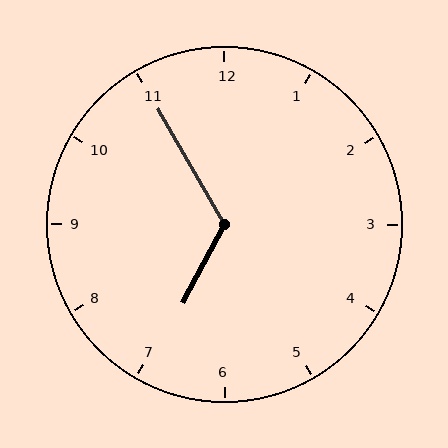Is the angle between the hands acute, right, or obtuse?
It is obtuse.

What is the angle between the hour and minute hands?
Approximately 122 degrees.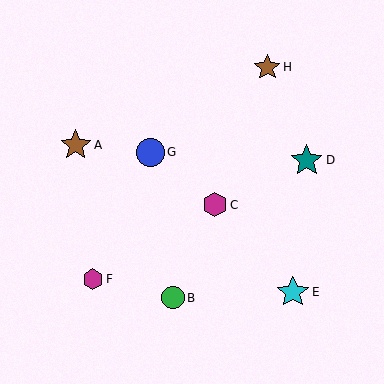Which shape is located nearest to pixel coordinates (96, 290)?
The magenta hexagon (labeled F) at (93, 279) is nearest to that location.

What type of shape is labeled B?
Shape B is a green circle.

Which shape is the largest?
The cyan star (labeled E) is the largest.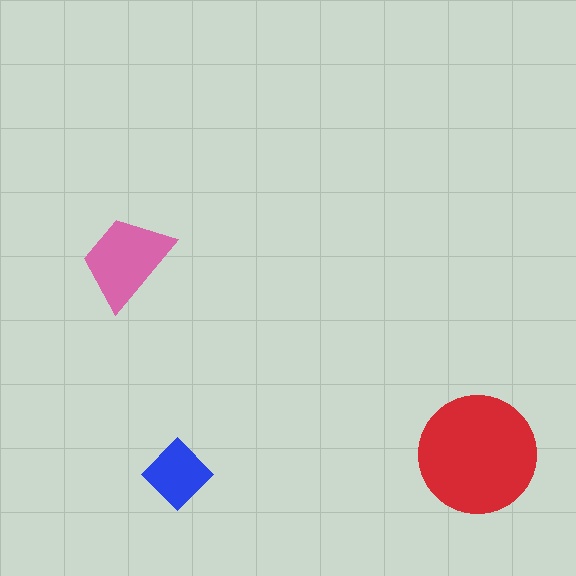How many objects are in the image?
There are 3 objects in the image.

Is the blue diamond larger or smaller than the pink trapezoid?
Smaller.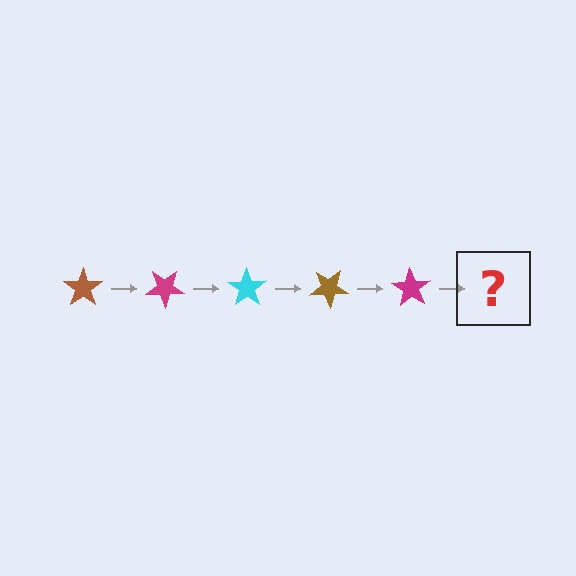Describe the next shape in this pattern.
It should be a cyan star, rotated 175 degrees from the start.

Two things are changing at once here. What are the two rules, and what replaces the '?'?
The two rules are that it rotates 35 degrees each step and the color cycles through brown, magenta, and cyan. The '?' should be a cyan star, rotated 175 degrees from the start.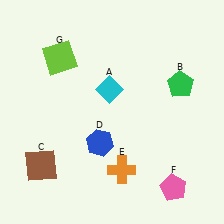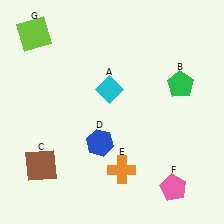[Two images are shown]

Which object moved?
The lime square (G) moved left.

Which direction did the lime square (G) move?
The lime square (G) moved left.